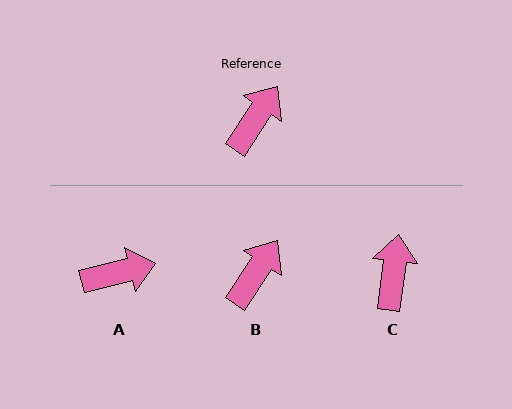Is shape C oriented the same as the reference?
No, it is off by about 27 degrees.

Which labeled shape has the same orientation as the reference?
B.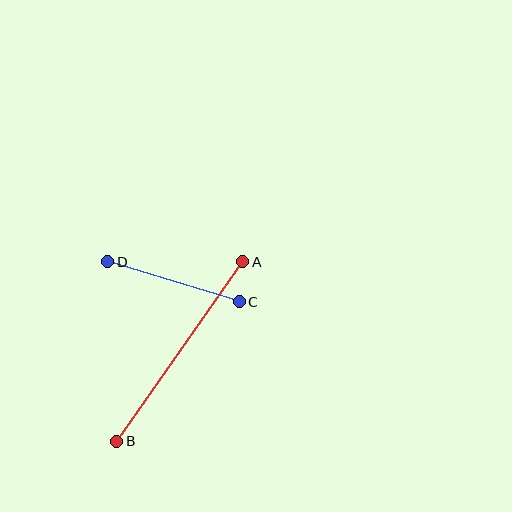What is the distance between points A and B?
The distance is approximately 219 pixels.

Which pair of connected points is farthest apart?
Points A and B are farthest apart.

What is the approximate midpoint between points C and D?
The midpoint is at approximately (173, 282) pixels.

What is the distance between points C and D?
The distance is approximately 137 pixels.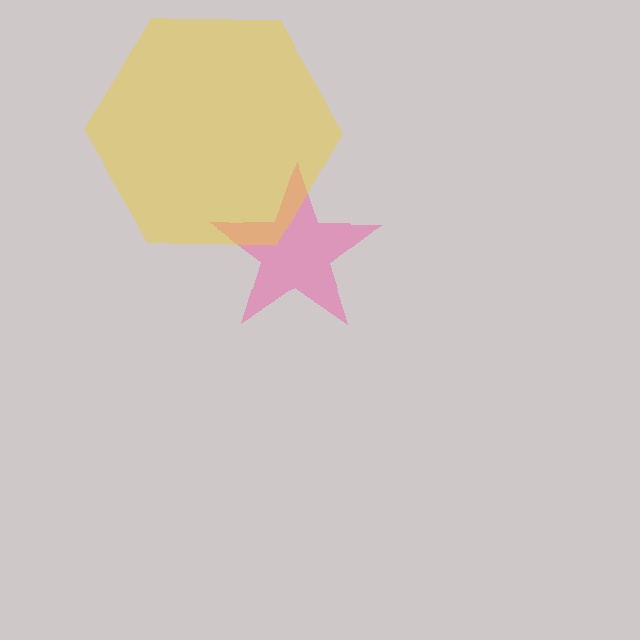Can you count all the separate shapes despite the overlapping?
Yes, there are 2 separate shapes.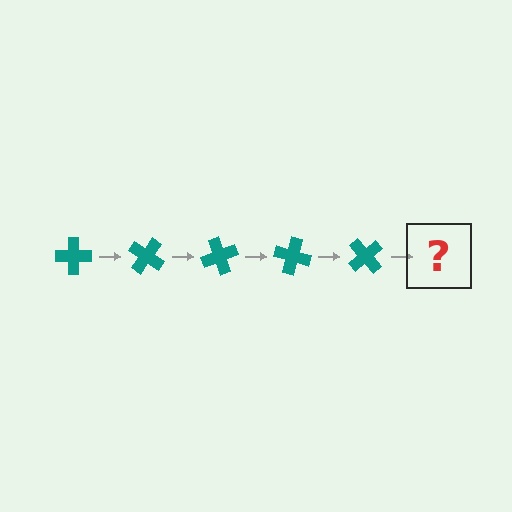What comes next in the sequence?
The next element should be a teal cross rotated 175 degrees.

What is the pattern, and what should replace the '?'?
The pattern is that the cross rotates 35 degrees each step. The '?' should be a teal cross rotated 175 degrees.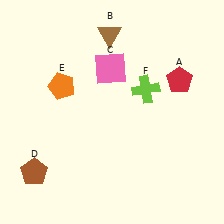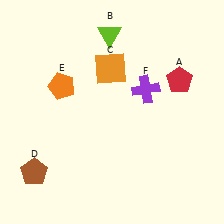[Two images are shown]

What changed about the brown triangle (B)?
In Image 1, B is brown. In Image 2, it changed to lime.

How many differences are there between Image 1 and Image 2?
There are 3 differences between the two images.